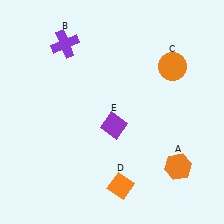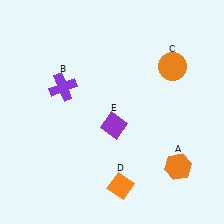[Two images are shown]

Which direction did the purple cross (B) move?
The purple cross (B) moved down.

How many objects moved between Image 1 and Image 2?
1 object moved between the two images.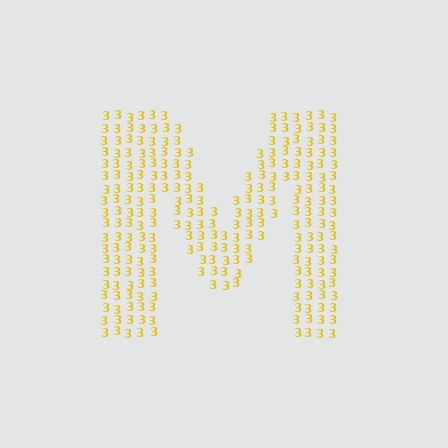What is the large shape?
The large shape is the letter M.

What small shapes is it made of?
It is made of small digit 3's.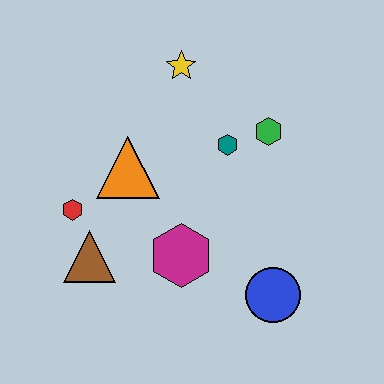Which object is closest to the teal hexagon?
The green hexagon is closest to the teal hexagon.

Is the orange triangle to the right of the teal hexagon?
No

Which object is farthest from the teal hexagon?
The brown triangle is farthest from the teal hexagon.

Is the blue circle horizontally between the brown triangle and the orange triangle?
No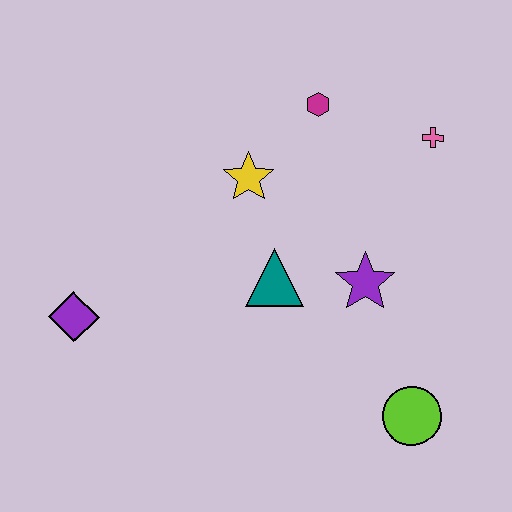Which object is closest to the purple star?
The teal triangle is closest to the purple star.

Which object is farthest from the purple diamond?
The pink cross is farthest from the purple diamond.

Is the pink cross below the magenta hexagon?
Yes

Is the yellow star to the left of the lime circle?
Yes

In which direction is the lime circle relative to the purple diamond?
The lime circle is to the right of the purple diamond.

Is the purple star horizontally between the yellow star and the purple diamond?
No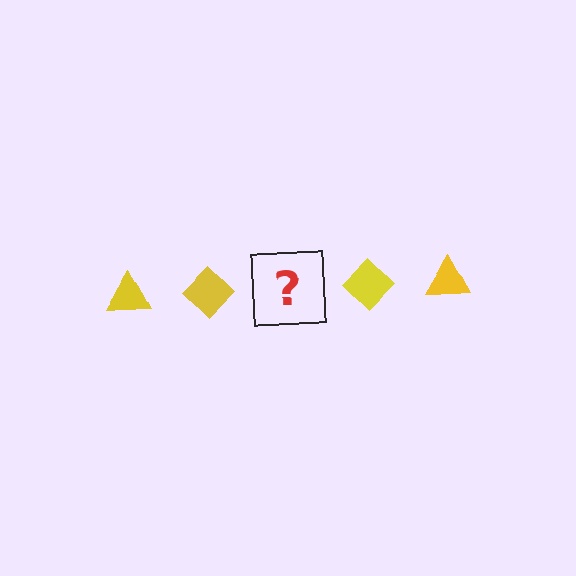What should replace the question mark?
The question mark should be replaced with a yellow triangle.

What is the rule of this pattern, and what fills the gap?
The rule is that the pattern cycles through triangle, diamond shapes in yellow. The gap should be filled with a yellow triangle.